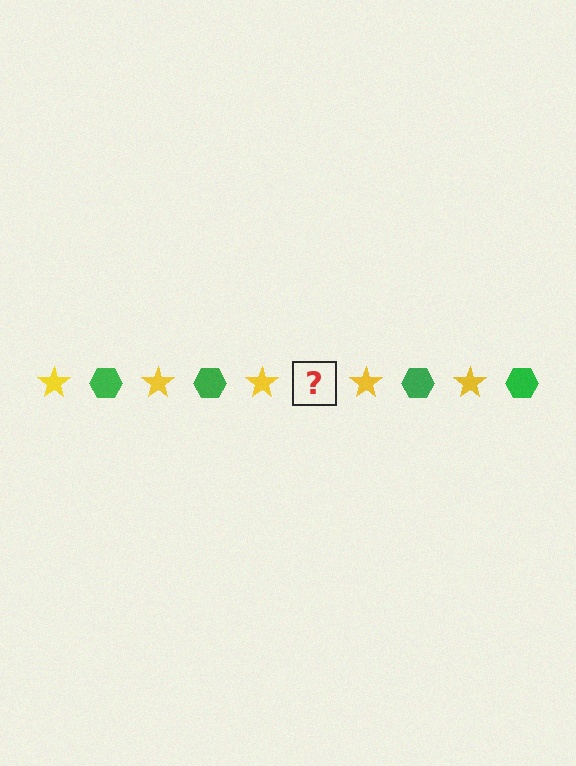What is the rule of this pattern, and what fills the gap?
The rule is that the pattern alternates between yellow star and green hexagon. The gap should be filled with a green hexagon.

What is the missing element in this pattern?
The missing element is a green hexagon.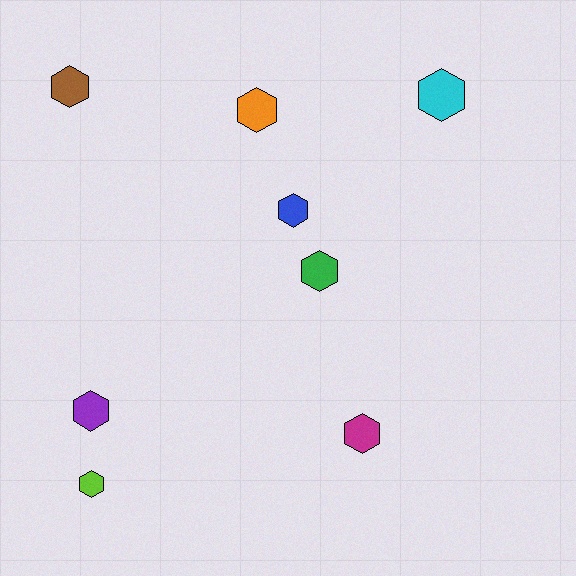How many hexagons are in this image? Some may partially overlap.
There are 8 hexagons.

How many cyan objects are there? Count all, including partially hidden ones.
There is 1 cyan object.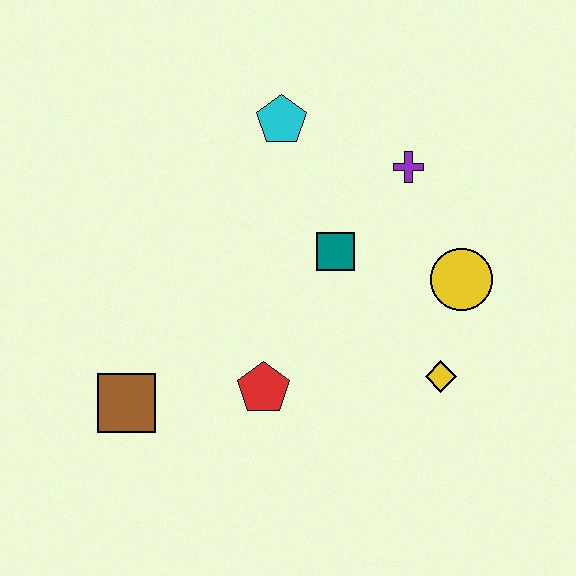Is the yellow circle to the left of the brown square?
No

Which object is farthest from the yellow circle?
The brown square is farthest from the yellow circle.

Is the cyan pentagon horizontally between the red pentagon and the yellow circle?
Yes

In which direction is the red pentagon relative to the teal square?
The red pentagon is below the teal square.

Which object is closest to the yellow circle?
The yellow diamond is closest to the yellow circle.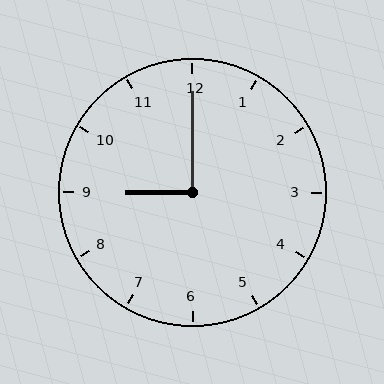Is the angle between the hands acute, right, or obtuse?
It is right.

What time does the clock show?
9:00.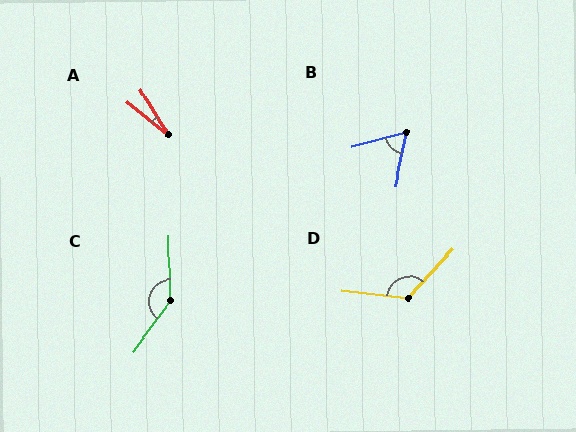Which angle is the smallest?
A, at approximately 20 degrees.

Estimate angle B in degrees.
Approximately 63 degrees.